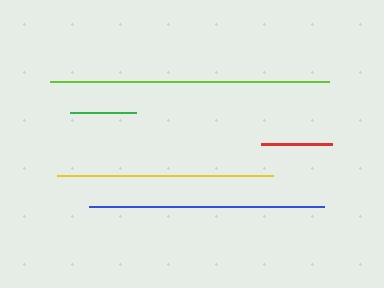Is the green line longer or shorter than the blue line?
The blue line is longer than the green line.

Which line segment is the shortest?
The green line is the shortest at approximately 66 pixels.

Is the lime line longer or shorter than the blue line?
The lime line is longer than the blue line.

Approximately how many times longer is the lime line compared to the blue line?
The lime line is approximately 1.2 times the length of the blue line.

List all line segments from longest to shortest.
From longest to shortest: lime, blue, yellow, red, green.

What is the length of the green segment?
The green segment is approximately 66 pixels long.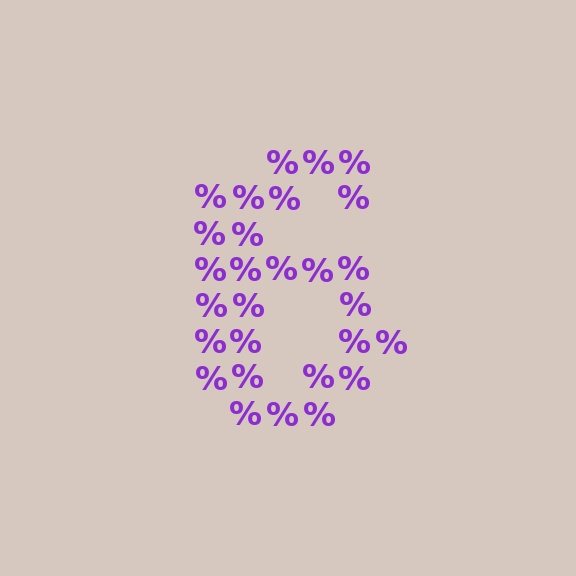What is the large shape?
The large shape is the digit 6.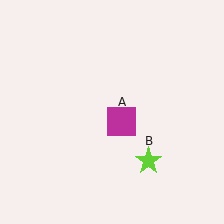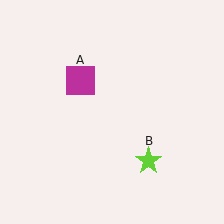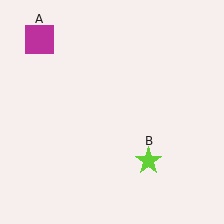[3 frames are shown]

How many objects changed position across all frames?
1 object changed position: magenta square (object A).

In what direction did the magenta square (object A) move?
The magenta square (object A) moved up and to the left.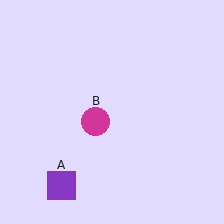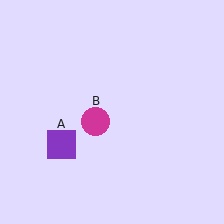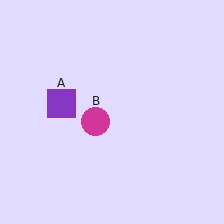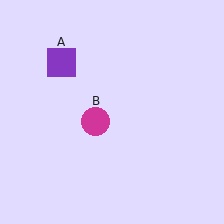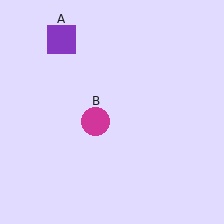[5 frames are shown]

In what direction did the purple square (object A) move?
The purple square (object A) moved up.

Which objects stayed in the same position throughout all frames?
Magenta circle (object B) remained stationary.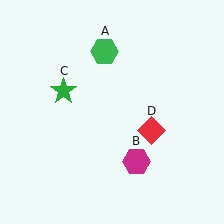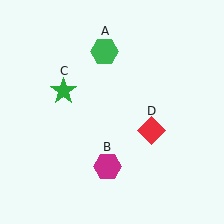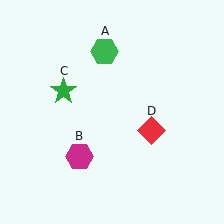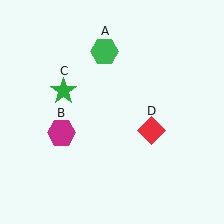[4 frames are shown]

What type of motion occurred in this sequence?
The magenta hexagon (object B) rotated clockwise around the center of the scene.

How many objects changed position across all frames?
1 object changed position: magenta hexagon (object B).